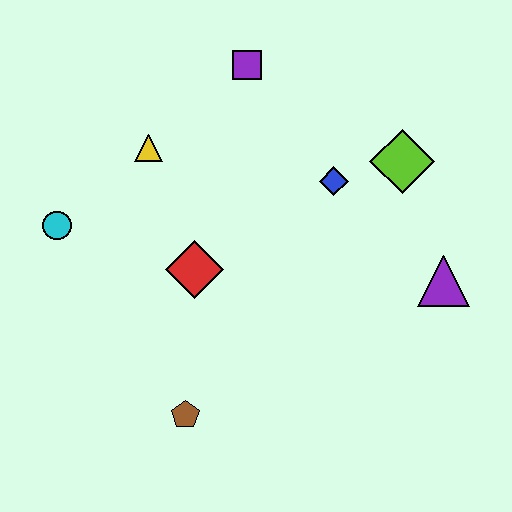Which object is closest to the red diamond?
The yellow triangle is closest to the red diamond.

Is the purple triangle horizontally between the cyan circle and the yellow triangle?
No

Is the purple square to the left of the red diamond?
No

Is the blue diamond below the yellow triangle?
Yes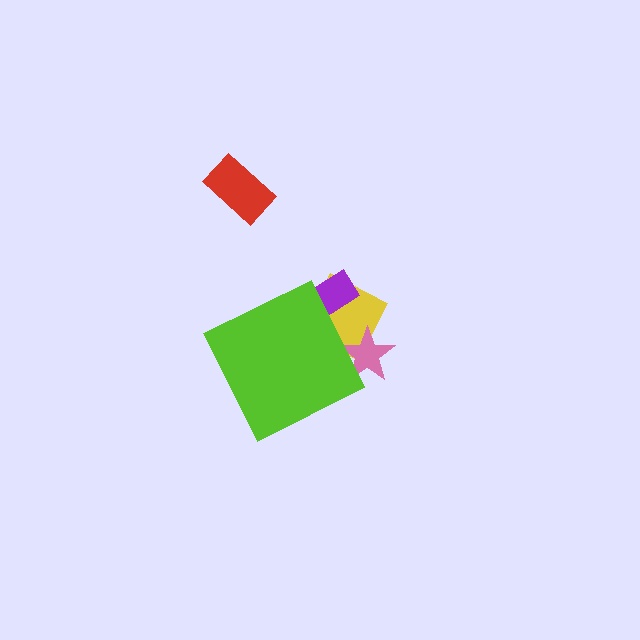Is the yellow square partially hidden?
Yes, the yellow square is partially hidden behind the lime diamond.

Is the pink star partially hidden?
Yes, the pink star is partially hidden behind the lime diamond.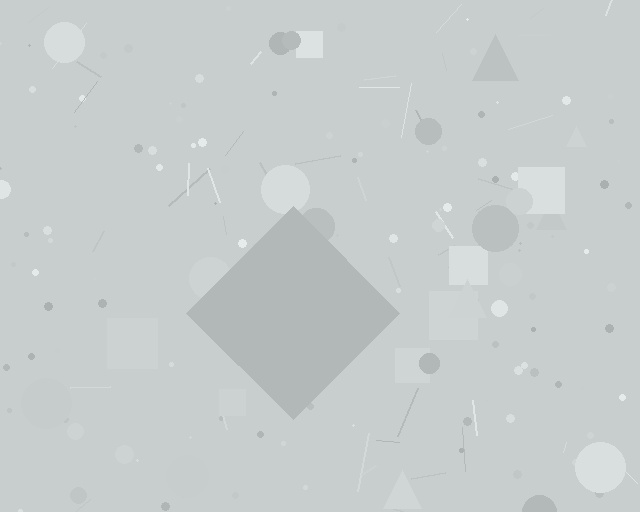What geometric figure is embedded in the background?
A diamond is embedded in the background.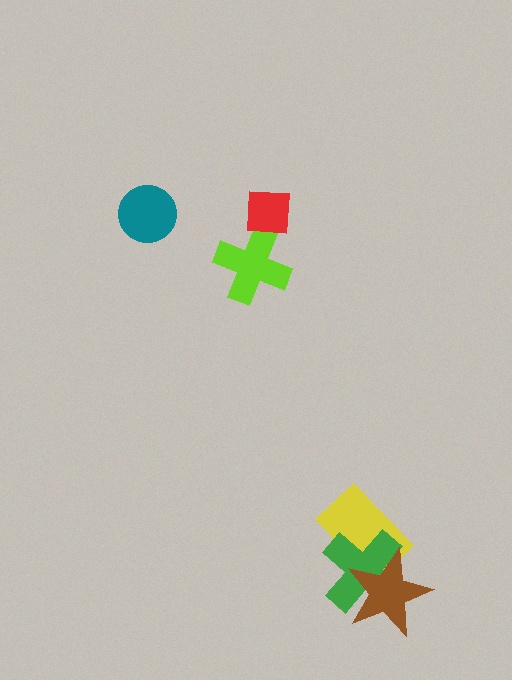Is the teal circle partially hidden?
No, no other shape covers it.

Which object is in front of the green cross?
The brown star is in front of the green cross.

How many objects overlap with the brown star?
2 objects overlap with the brown star.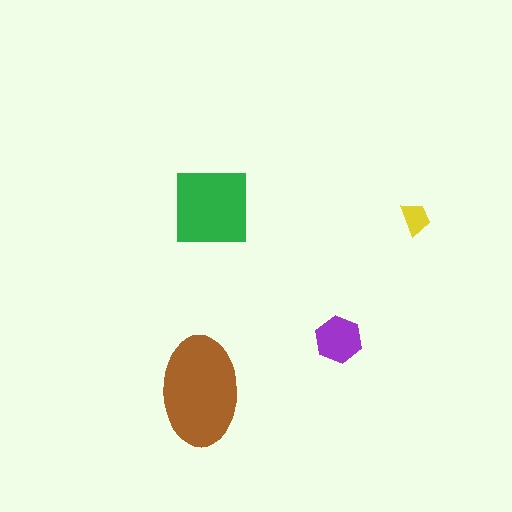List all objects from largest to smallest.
The brown ellipse, the green square, the purple hexagon, the yellow trapezoid.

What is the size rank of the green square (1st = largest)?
2nd.